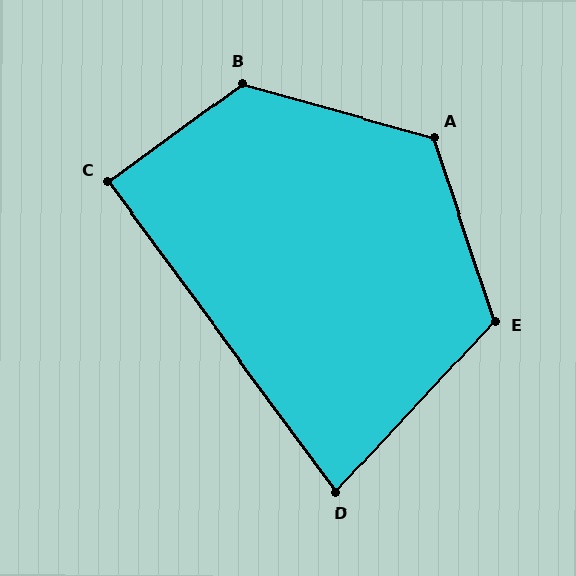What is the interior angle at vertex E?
Approximately 119 degrees (obtuse).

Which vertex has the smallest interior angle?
D, at approximately 79 degrees.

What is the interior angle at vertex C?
Approximately 90 degrees (approximately right).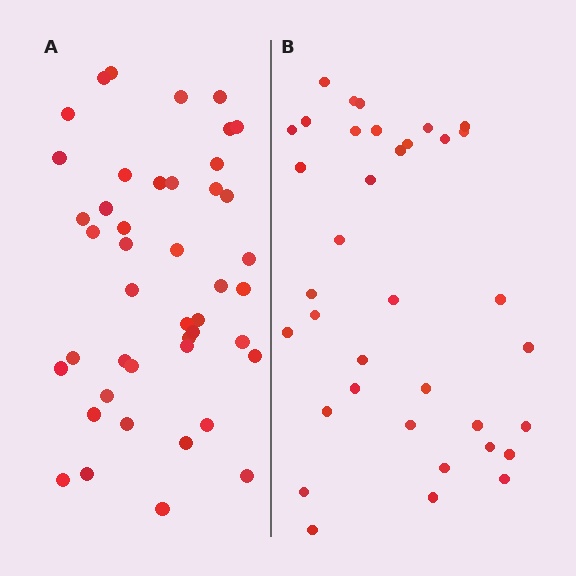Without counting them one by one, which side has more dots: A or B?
Region A (the left region) has more dots.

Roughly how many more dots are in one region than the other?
Region A has roughly 8 or so more dots than region B.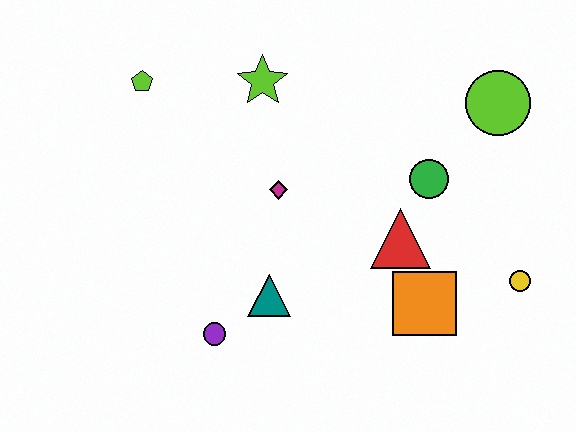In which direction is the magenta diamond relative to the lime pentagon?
The magenta diamond is to the right of the lime pentagon.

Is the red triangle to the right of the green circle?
No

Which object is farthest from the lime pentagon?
The yellow circle is farthest from the lime pentagon.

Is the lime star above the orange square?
Yes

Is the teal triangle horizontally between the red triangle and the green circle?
No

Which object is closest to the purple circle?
The teal triangle is closest to the purple circle.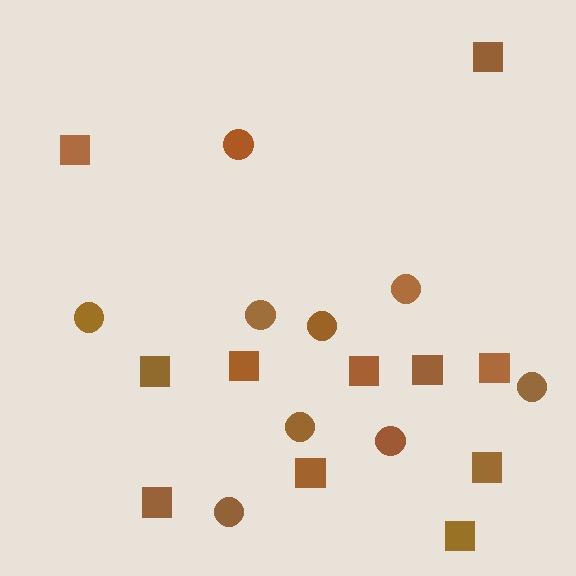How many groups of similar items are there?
There are 2 groups: one group of circles (9) and one group of squares (11).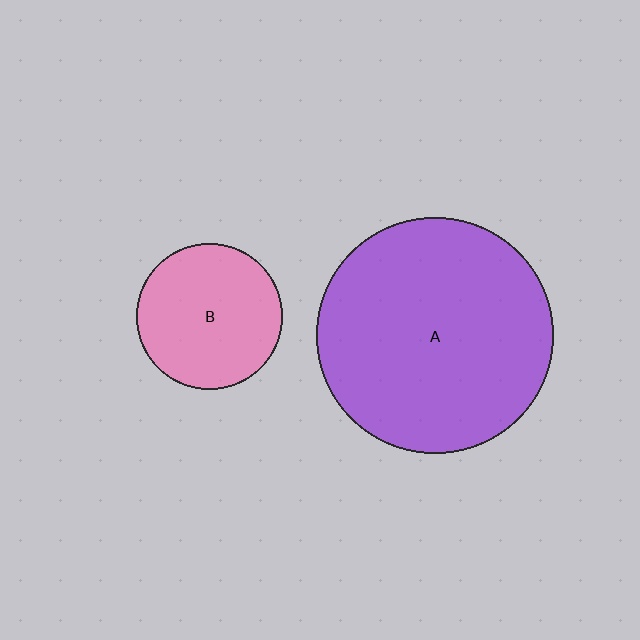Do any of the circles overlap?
No, none of the circles overlap.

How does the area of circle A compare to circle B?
Approximately 2.6 times.